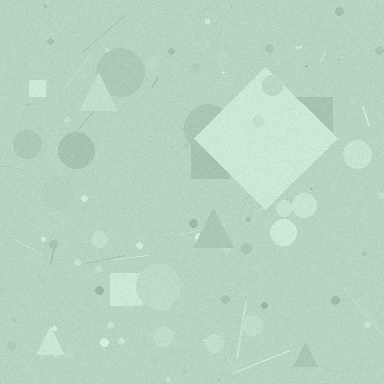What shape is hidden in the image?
A diamond is hidden in the image.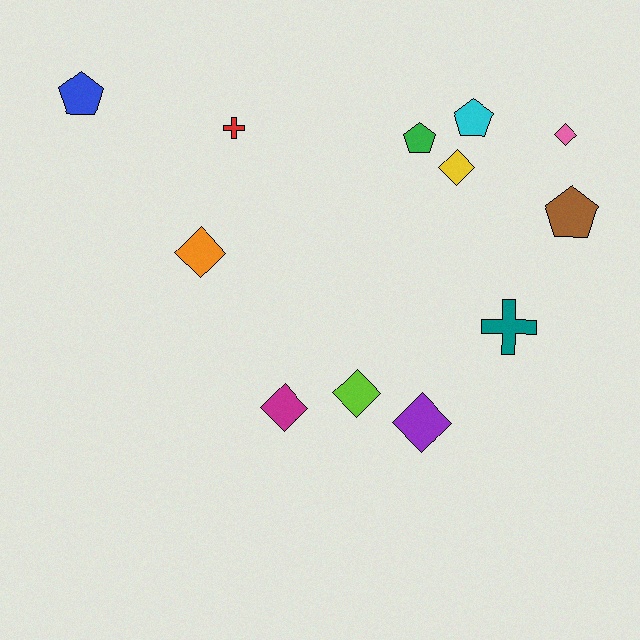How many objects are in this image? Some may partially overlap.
There are 12 objects.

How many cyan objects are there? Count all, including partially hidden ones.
There is 1 cyan object.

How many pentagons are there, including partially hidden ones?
There are 4 pentagons.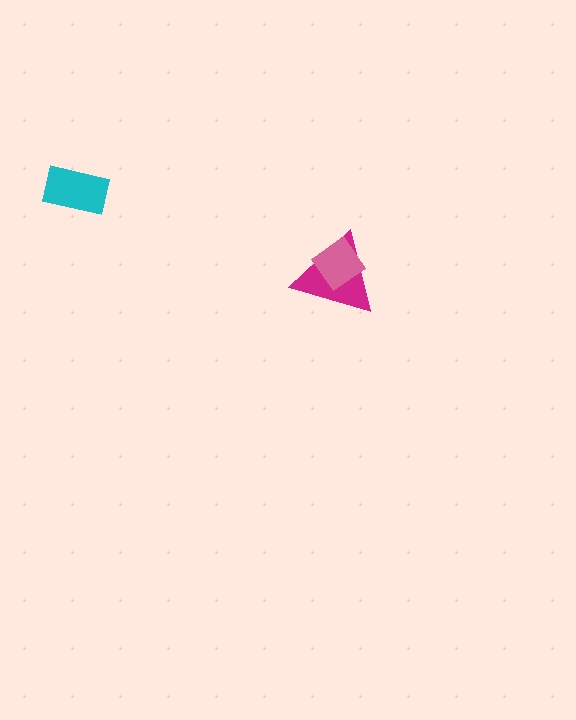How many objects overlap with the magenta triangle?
1 object overlaps with the magenta triangle.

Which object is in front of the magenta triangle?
The pink diamond is in front of the magenta triangle.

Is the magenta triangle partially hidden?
Yes, it is partially covered by another shape.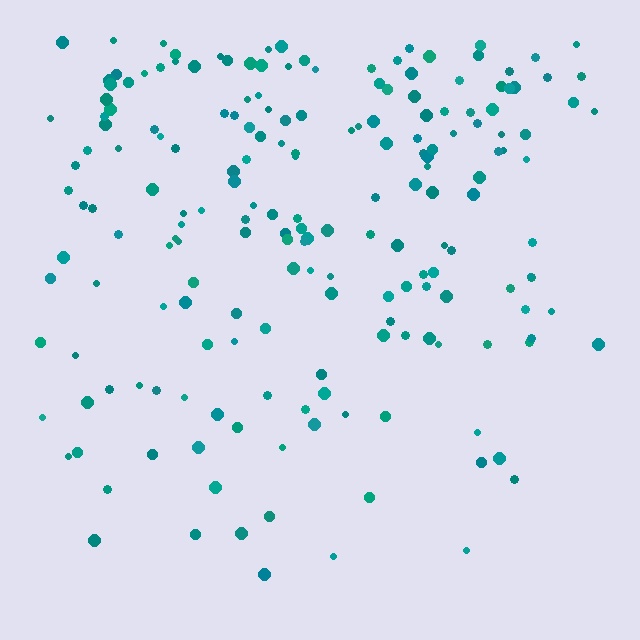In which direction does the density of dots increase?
From bottom to top, with the top side densest.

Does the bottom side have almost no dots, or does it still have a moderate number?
Still a moderate number, just noticeably fewer than the top.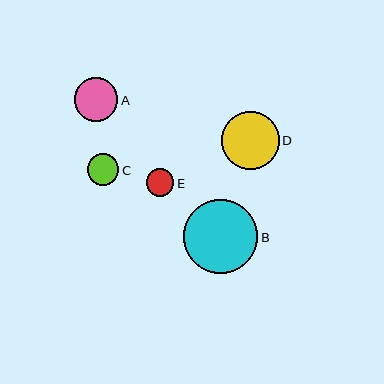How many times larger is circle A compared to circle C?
Circle A is approximately 1.4 times the size of circle C.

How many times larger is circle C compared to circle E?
Circle C is approximately 1.2 times the size of circle E.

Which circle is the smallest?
Circle E is the smallest with a size of approximately 27 pixels.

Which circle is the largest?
Circle B is the largest with a size of approximately 74 pixels.